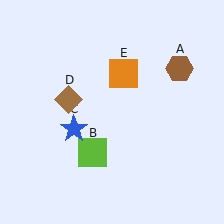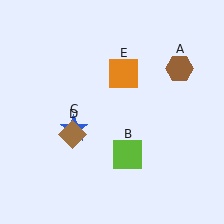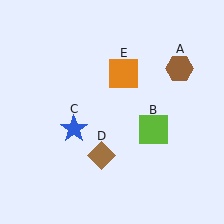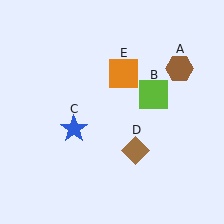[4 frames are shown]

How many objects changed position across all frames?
2 objects changed position: lime square (object B), brown diamond (object D).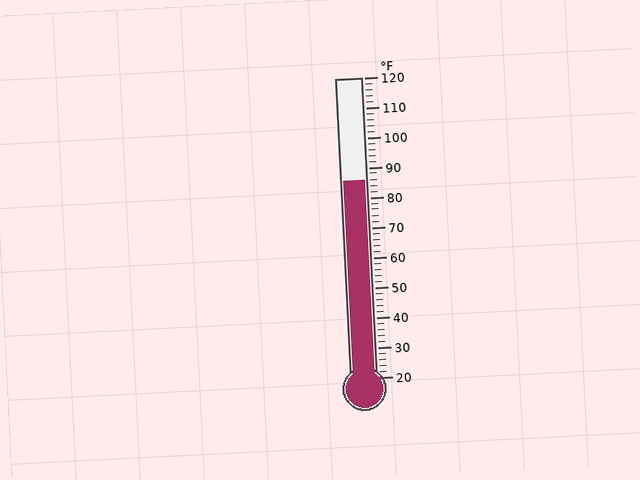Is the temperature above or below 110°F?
The temperature is below 110°F.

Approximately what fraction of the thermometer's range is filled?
The thermometer is filled to approximately 65% of its range.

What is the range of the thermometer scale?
The thermometer scale ranges from 20°F to 120°F.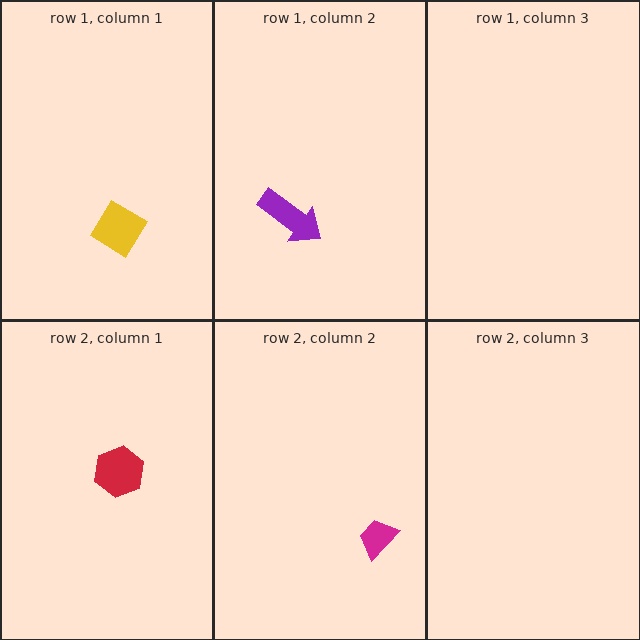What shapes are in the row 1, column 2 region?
The purple arrow.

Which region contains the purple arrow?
The row 1, column 2 region.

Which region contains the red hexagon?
The row 2, column 1 region.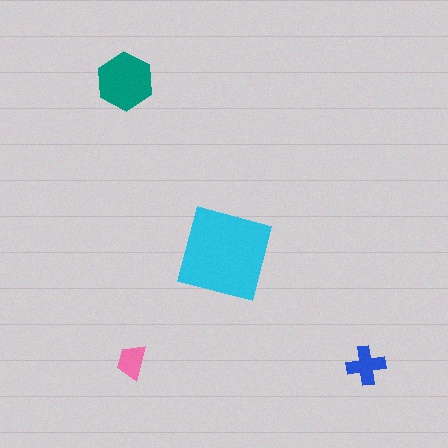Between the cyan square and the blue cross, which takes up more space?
The cyan square.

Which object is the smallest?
The pink trapezoid.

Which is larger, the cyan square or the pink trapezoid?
The cyan square.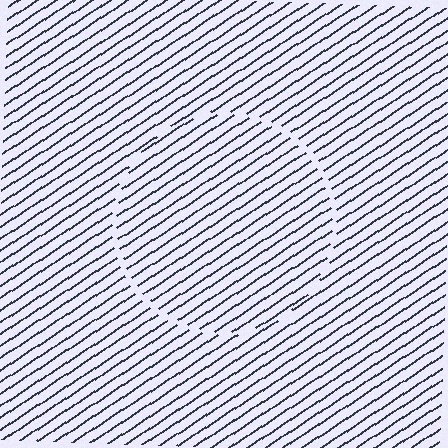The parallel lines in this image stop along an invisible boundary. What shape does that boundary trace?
An illusory circle. The interior of the shape contains the same grating, shifted by half a period — the contour is defined by the phase discontinuity where line-ends from the inner and outer gratings abut.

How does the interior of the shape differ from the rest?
The interior of the shape contains the same grating, shifted by half a period — the contour is defined by the phase discontinuity where line-ends from the inner and outer gratings abut.